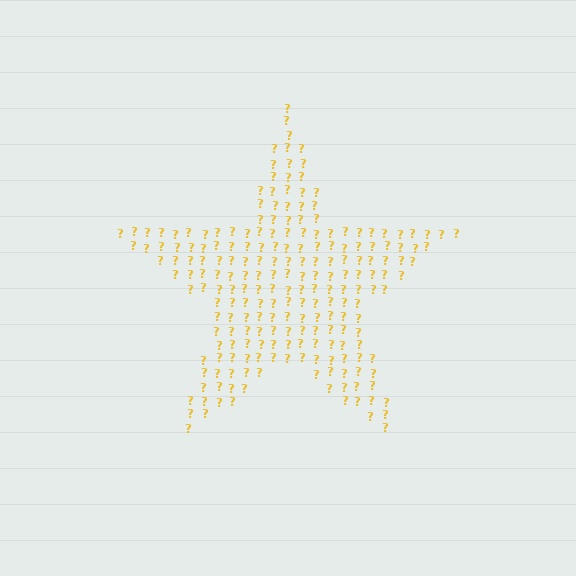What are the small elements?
The small elements are question marks.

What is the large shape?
The large shape is a star.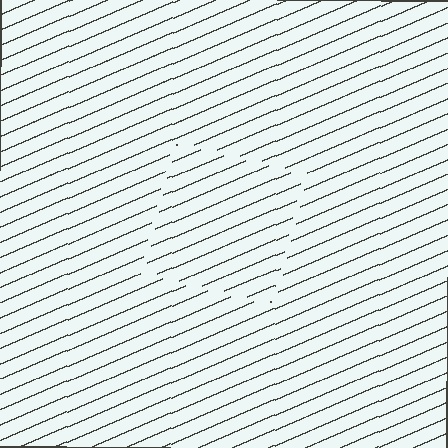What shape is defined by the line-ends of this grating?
An illusory square. The interior of the shape contains the same grating, shifted by half a period — the contour is defined by the phase discontinuity where line-ends from the inner and outer gratings abut.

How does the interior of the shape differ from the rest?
The interior of the shape contains the same grating, shifted by half a period — the contour is defined by the phase discontinuity where line-ends from the inner and outer gratings abut.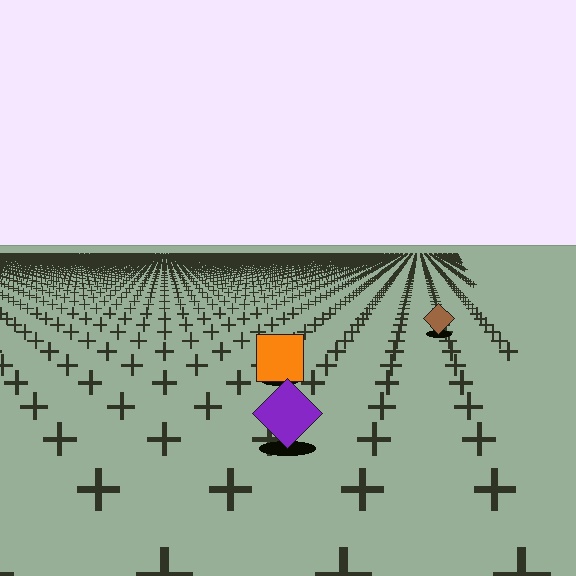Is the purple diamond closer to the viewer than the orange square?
Yes. The purple diamond is closer — you can tell from the texture gradient: the ground texture is coarser near it.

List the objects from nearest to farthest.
From nearest to farthest: the purple diamond, the orange square, the brown diamond.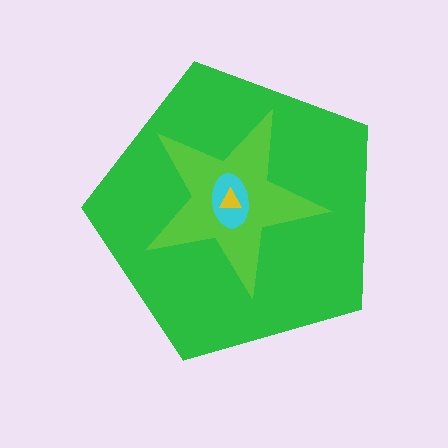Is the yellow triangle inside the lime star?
Yes.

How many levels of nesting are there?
4.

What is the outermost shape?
The green pentagon.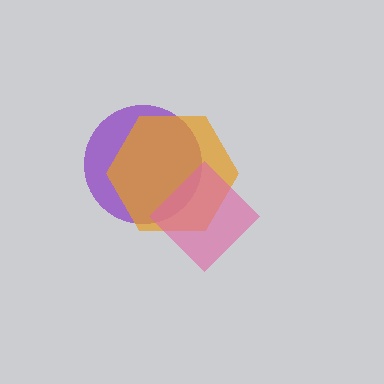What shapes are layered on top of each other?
The layered shapes are: a purple circle, an orange hexagon, a pink diamond.